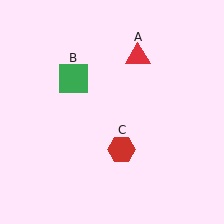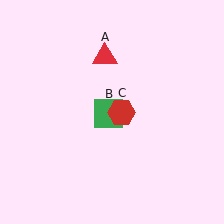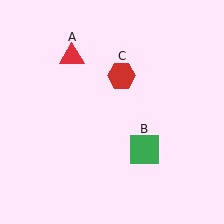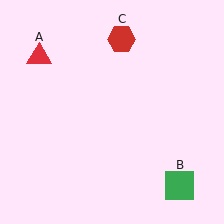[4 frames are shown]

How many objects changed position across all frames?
3 objects changed position: red triangle (object A), green square (object B), red hexagon (object C).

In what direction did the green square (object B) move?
The green square (object B) moved down and to the right.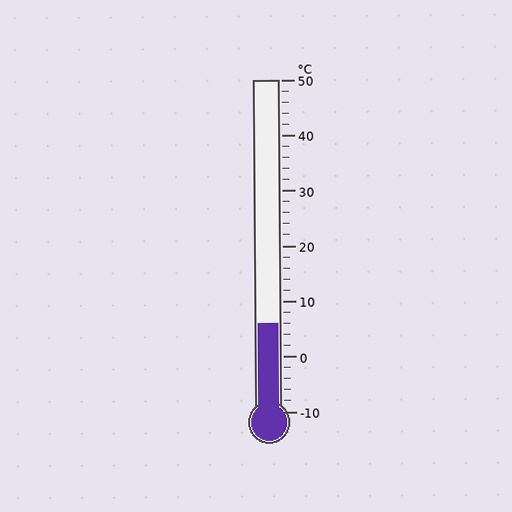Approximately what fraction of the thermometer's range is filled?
The thermometer is filled to approximately 25% of its range.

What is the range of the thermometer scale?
The thermometer scale ranges from -10°C to 50°C.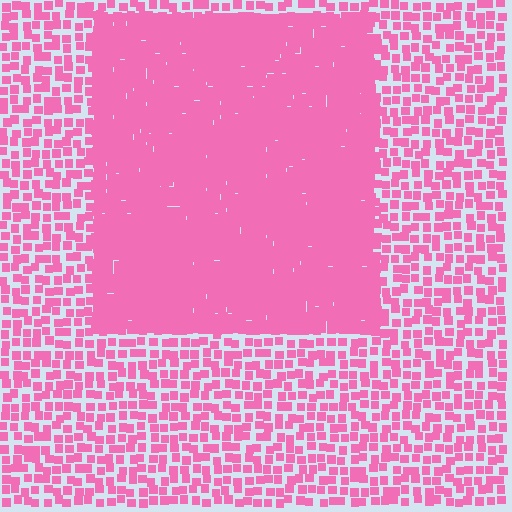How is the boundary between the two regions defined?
The boundary is defined by a change in element density (approximately 2.5x ratio). All elements are the same color, size, and shape.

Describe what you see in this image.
The image contains small pink elements arranged at two different densities. A rectangle-shaped region is visible where the elements are more densely packed than the surrounding area.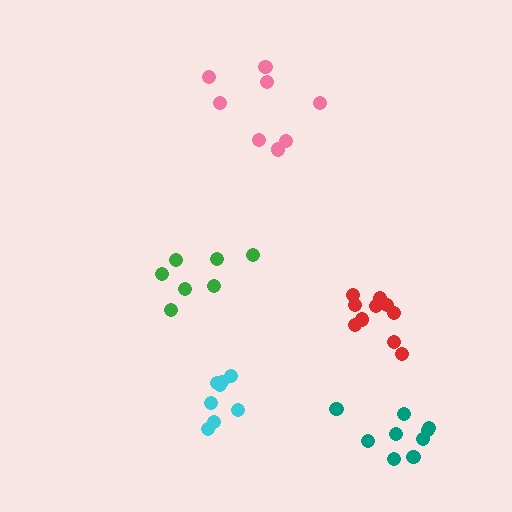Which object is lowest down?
The teal cluster is bottommost.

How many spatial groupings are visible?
There are 5 spatial groupings.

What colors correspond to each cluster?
The clusters are colored: cyan, red, green, pink, teal.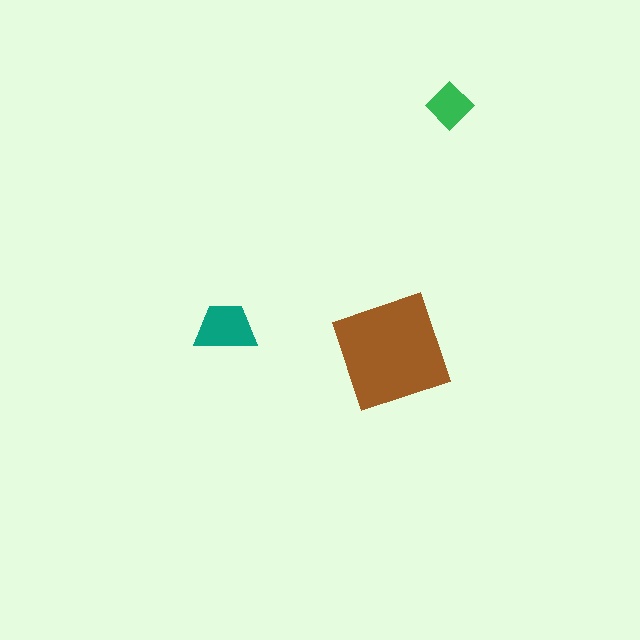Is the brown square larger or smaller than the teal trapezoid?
Larger.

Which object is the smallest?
The green diamond.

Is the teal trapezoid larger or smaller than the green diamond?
Larger.